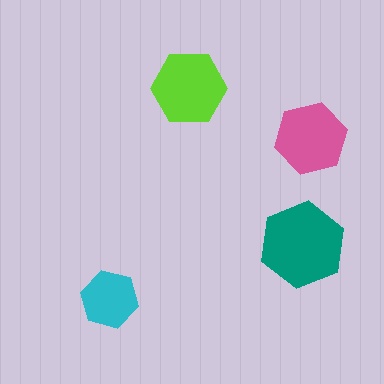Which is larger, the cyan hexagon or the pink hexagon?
The pink one.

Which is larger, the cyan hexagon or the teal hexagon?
The teal one.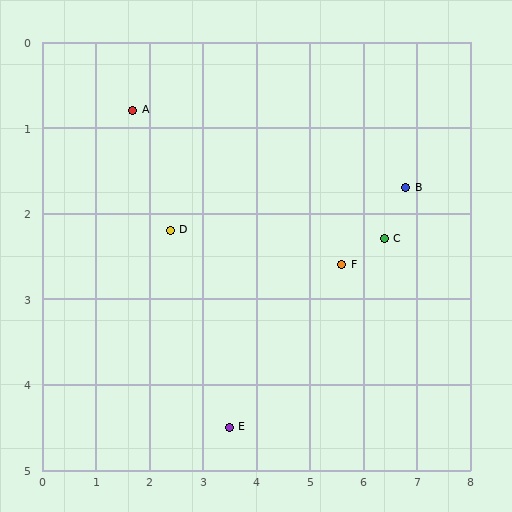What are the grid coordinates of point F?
Point F is at approximately (5.6, 2.6).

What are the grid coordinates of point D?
Point D is at approximately (2.4, 2.2).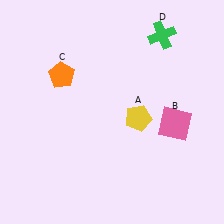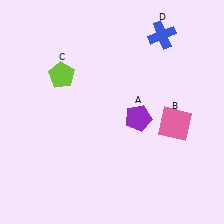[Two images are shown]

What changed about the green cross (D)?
In Image 1, D is green. In Image 2, it changed to blue.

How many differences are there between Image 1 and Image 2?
There are 3 differences between the two images.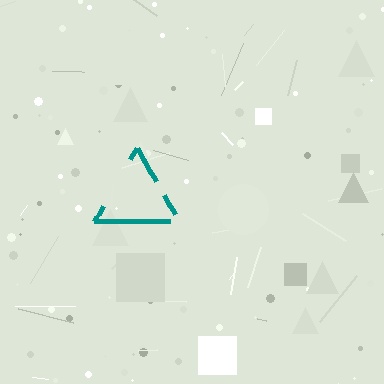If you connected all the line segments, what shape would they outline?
They would outline a triangle.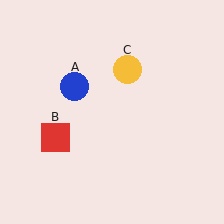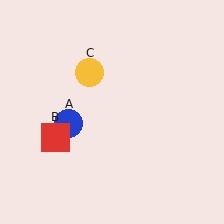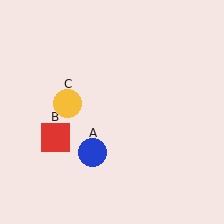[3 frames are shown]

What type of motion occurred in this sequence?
The blue circle (object A), yellow circle (object C) rotated counterclockwise around the center of the scene.